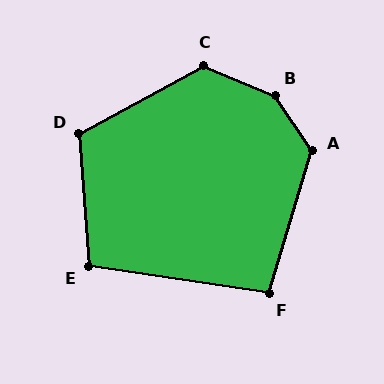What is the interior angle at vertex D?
Approximately 115 degrees (obtuse).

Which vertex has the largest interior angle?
B, at approximately 147 degrees.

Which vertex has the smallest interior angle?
F, at approximately 98 degrees.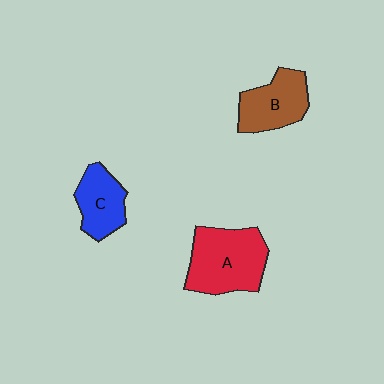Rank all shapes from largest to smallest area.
From largest to smallest: A (red), B (brown), C (blue).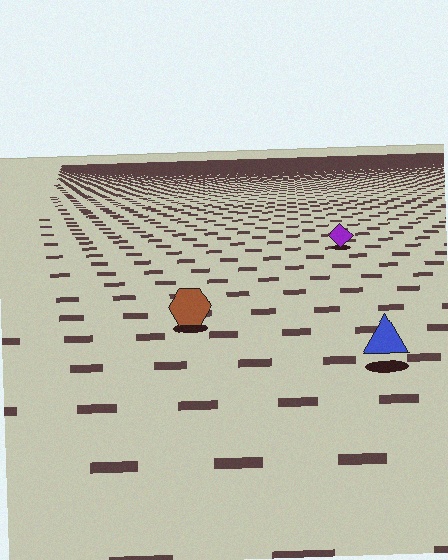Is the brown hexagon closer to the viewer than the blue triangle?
No. The blue triangle is closer — you can tell from the texture gradient: the ground texture is coarser near it.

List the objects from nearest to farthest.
From nearest to farthest: the blue triangle, the brown hexagon, the purple diamond.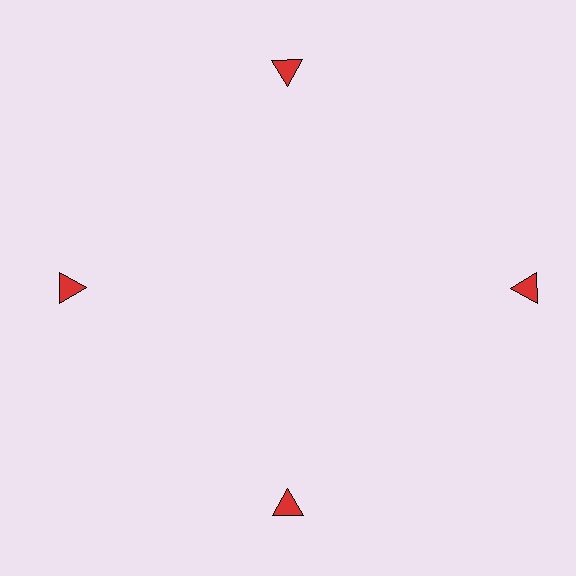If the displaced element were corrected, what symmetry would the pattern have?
It would have 4-fold rotational symmetry — the pattern would map onto itself every 90 degrees.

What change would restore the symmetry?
The symmetry would be restored by moving it inward, back onto the ring so that all 4 triangles sit at equal angles and equal distance from the center.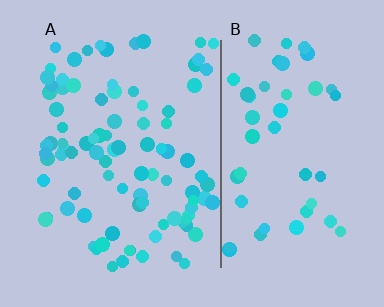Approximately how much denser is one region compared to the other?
Approximately 2.0× — region A over region B.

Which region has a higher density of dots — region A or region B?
A (the left).